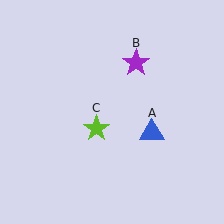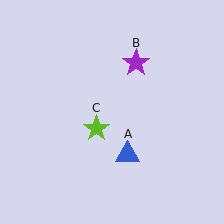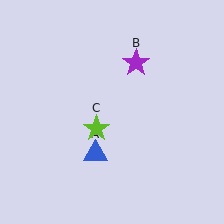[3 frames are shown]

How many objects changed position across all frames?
1 object changed position: blue triangle (object A).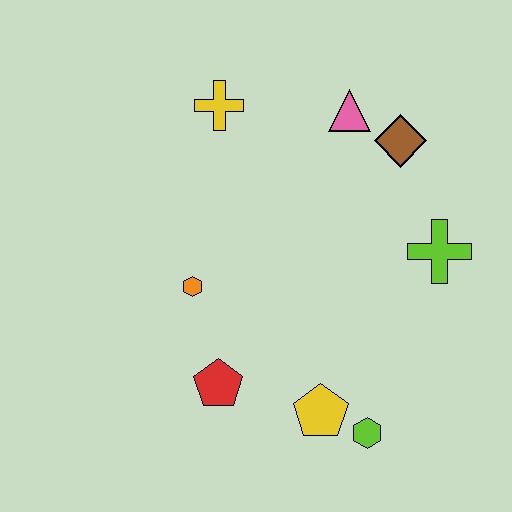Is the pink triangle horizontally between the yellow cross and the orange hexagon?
No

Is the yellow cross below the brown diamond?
No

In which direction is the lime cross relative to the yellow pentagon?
The lime cross is above the yellow pentagon.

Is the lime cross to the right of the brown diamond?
Yes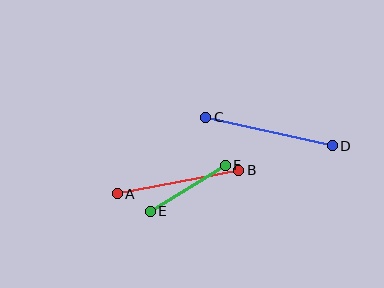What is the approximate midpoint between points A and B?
The midpoint is at approximately (178, 182) pixels.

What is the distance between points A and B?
The distance is approximately 124 pixels.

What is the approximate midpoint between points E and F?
The midpoint is at approximately (188, 188) pixels.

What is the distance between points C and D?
The distance is approximately 130 pixels.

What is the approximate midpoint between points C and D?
The midpoint is at approximately (269, 132) pixels.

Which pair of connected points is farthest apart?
Points C and D are farthest apart.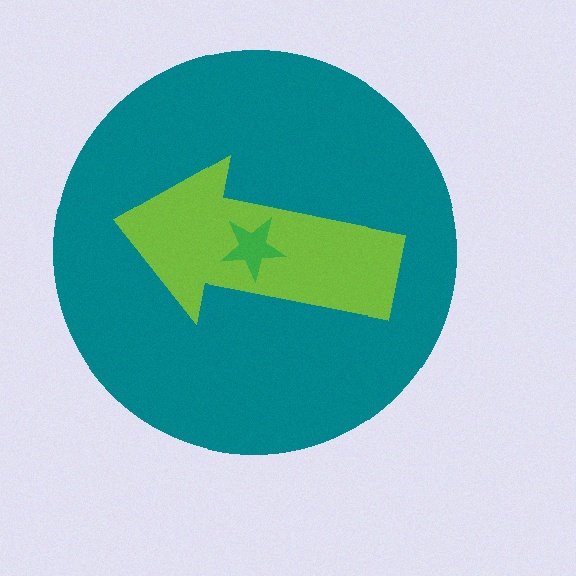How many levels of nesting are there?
3.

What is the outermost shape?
The teal circle.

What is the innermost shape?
The green star.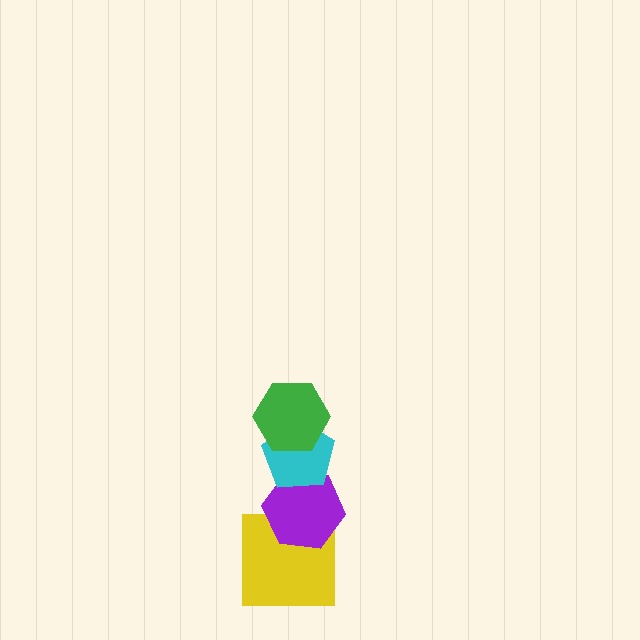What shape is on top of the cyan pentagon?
The green hexagon is on top of the cyan pentagon.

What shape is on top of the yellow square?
The purple hexagon is on top of the yellow square.